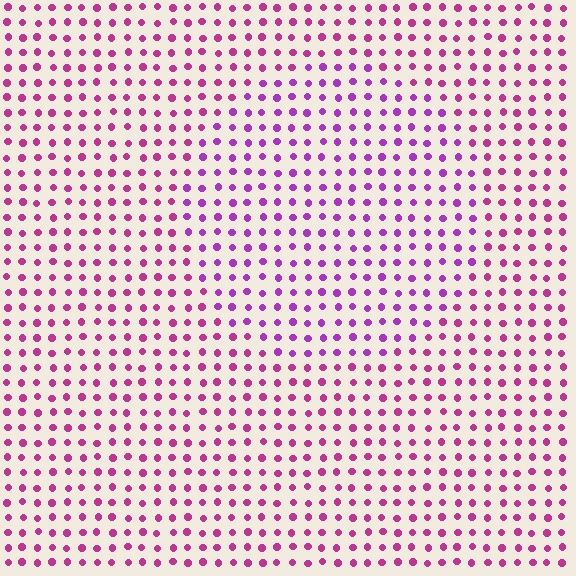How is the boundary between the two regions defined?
The boundary is defined purely by a slight shift in hue (about 28 degrees). Spacing, size, and orientation are identical on both sides.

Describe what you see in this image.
The image is filled with small magenta elements in a uniform arrangement. A circle-shaped region is visible where the elements are tinted to a slightly different hue, forming a subtle color boundary.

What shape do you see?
I see a circle.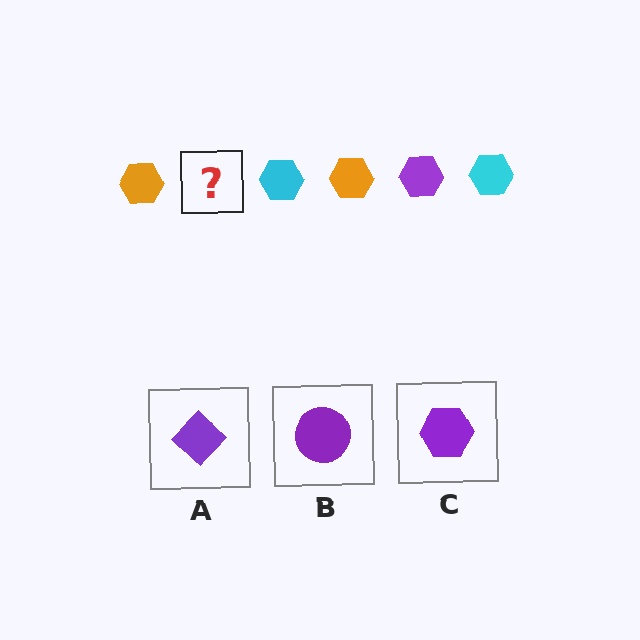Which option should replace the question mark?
Option C.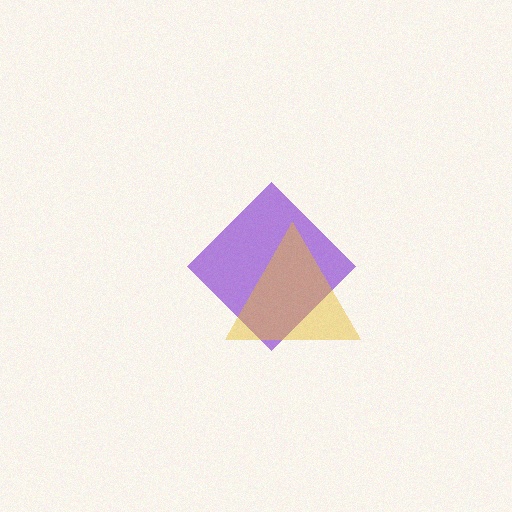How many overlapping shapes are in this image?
There are 2 overlapping shapes in the image.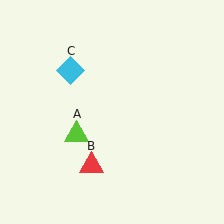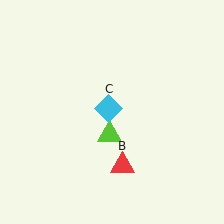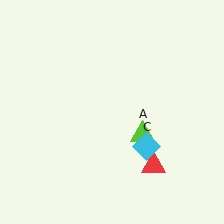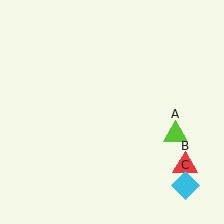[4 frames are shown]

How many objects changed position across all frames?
3 objects changed position: lime triangle (object A), red triangle (object B), cyan diamond (object C).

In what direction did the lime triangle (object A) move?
The lime triangle (object A) moved right.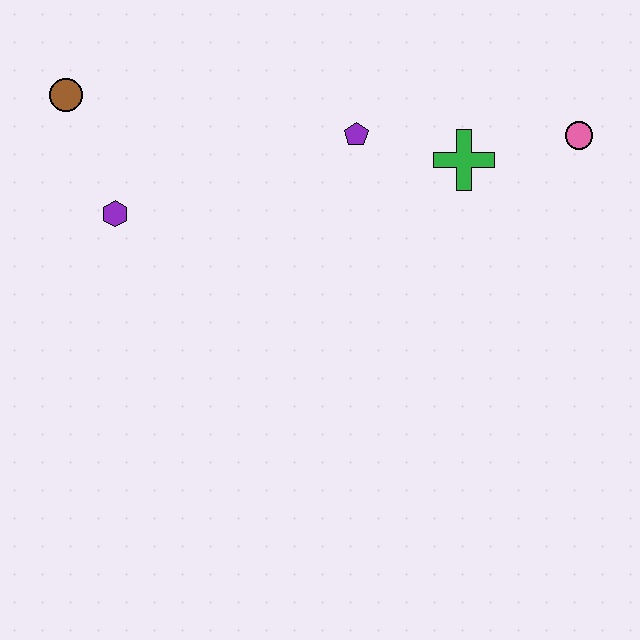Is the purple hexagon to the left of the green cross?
Yes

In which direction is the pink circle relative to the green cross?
The pink circle is to the right of the green cross.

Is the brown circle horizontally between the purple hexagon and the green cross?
No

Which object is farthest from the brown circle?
The pink circle is farthest from the brown circle.